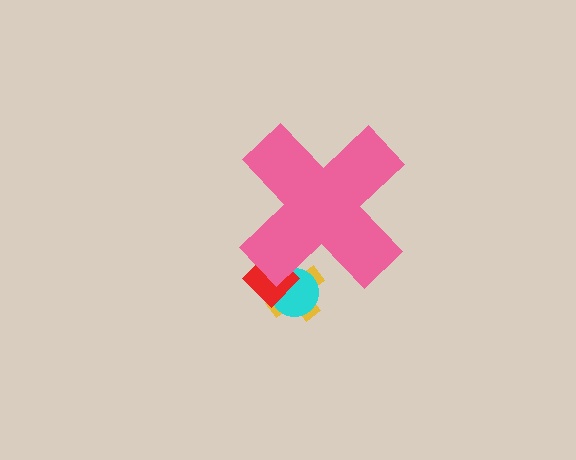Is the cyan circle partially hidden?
Yes, the cyan circle is partially hidden behind the pink cross.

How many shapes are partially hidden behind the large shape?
3 shapes are partially hidden.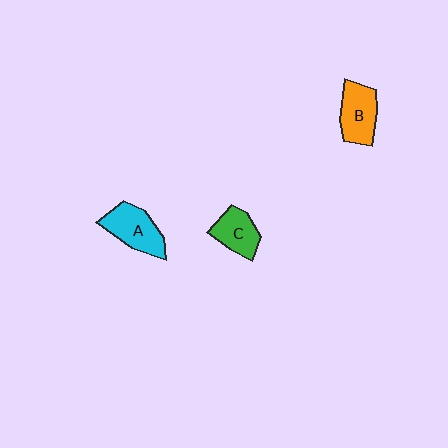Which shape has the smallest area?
Shape C (green).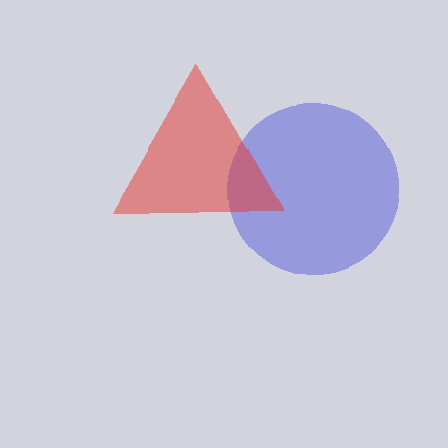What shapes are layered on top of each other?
The layered shapes are: a blue circle, a red triangle.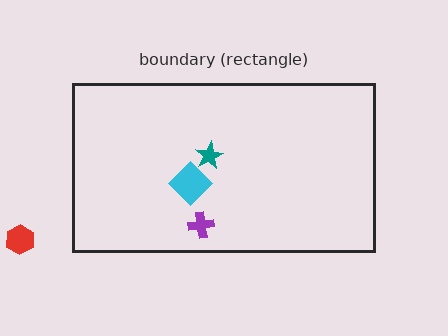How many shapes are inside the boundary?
3 inside, 1 outside.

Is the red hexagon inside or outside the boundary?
Outside.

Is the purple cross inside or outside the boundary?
Inside.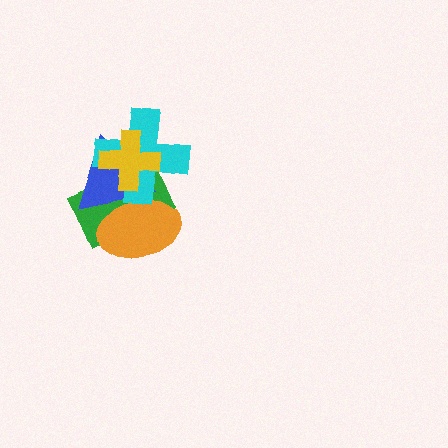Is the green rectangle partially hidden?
Yes, it is partially covered by another shape.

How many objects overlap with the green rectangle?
4 objects overlap with the green rectangle.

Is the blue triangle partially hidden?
Yes, it is partially covered by another shape.